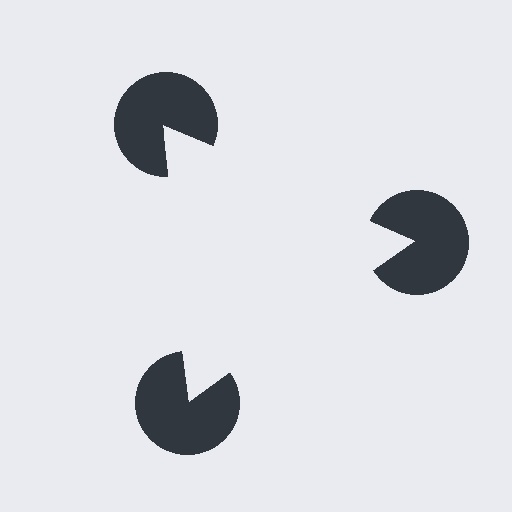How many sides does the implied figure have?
3 sides.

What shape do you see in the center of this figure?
An illusory triangle — its edges are inferred from the aligned wedge cuts in the pac-man discs, not physically drawn.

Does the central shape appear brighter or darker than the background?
It typically appears slightly brighter than the background, even though no actual brightness change is drawn.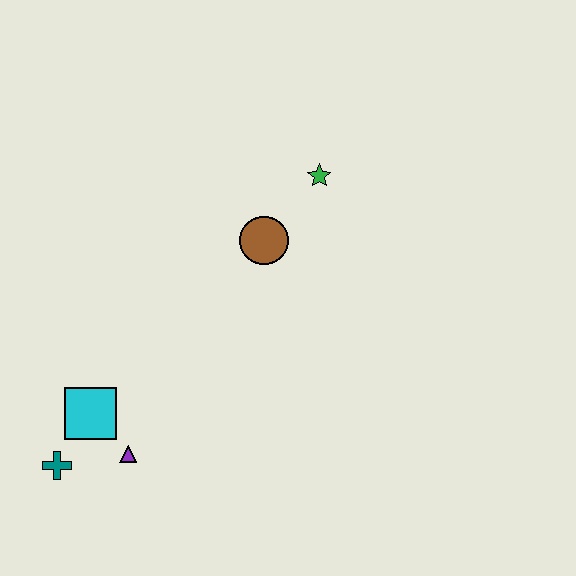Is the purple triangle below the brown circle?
Yes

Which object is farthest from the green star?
The teal cross is farthest from the green star.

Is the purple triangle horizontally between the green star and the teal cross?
Yes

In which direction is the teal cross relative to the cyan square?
The teal cross is below the cyan square.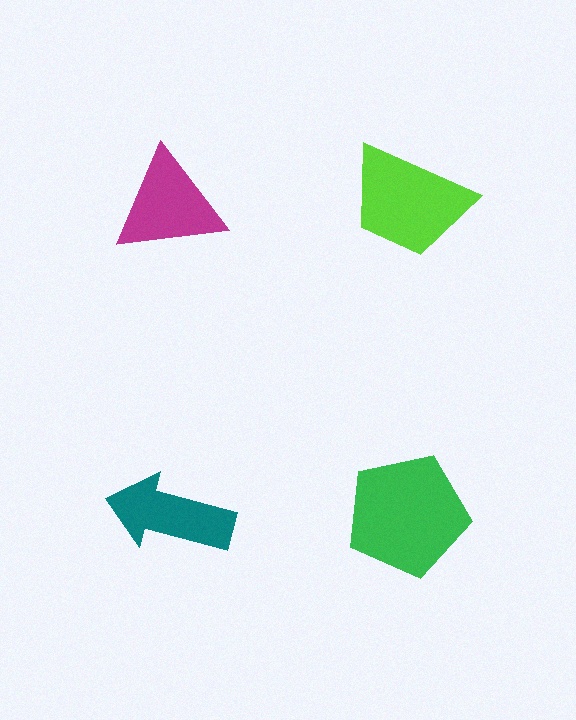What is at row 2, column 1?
A teal arrow.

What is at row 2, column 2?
A green pentagon.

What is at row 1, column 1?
A magenta triangle.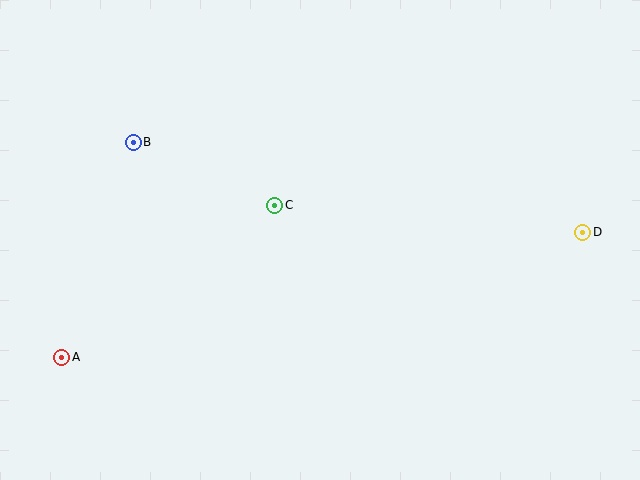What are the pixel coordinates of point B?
Point B is at (133, 142).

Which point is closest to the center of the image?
Point C at (275, 205) is closest to the center.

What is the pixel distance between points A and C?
The distance between A and C is 261 pixels.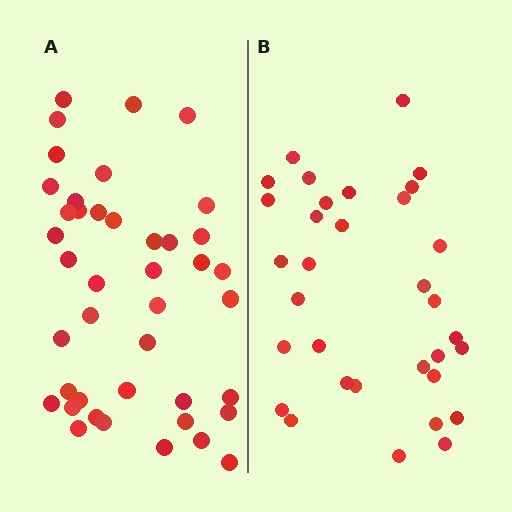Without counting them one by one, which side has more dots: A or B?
Region A (the left region) has more dots.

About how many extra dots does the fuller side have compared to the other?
Region A has roughly 8 or so more dots than region B.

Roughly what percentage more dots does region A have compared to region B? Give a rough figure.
About 25% more.